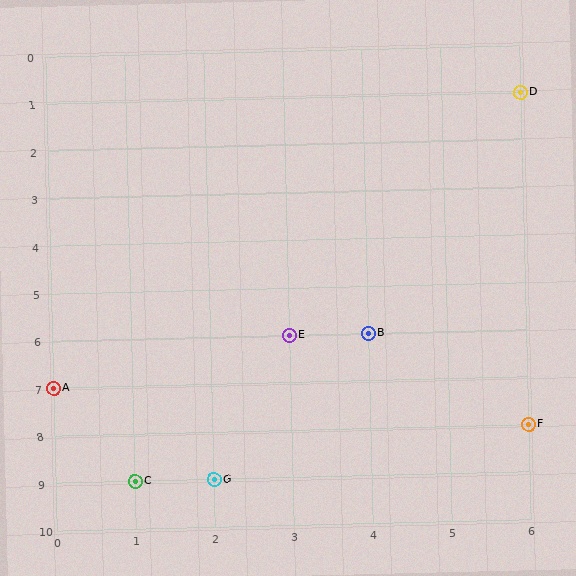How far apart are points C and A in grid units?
Points C and A are 1 column and 2 rows apart (about 2.2 grid units diagonally).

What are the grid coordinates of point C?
Point C is at grid coordinates (1, 9).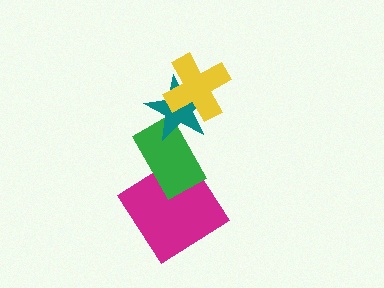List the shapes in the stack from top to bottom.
From top to bottom: the yellow cross, the teal star, the green rectangle, the magenta diamond.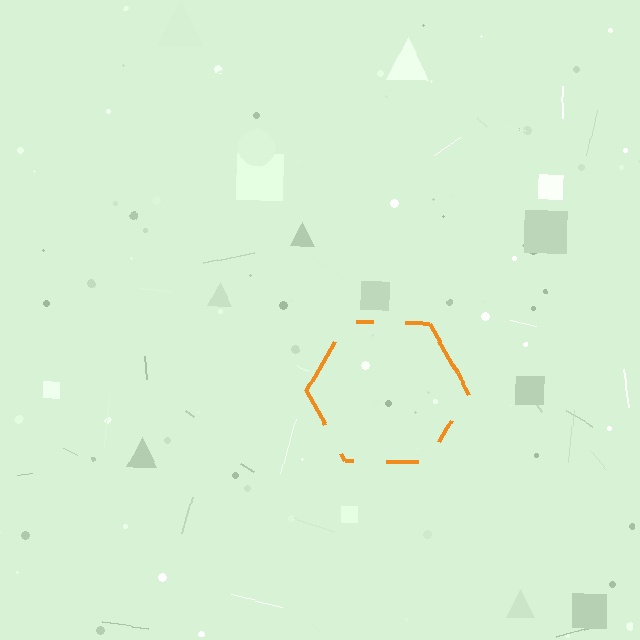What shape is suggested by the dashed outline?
The dashed outline suggests a hexagon.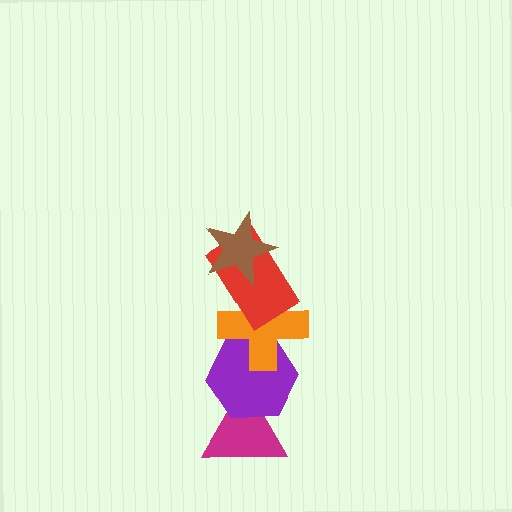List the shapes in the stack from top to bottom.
From top to bottom: the brown star, the red rectangle, the orange cross, the purple hexagon, the magenta triangle.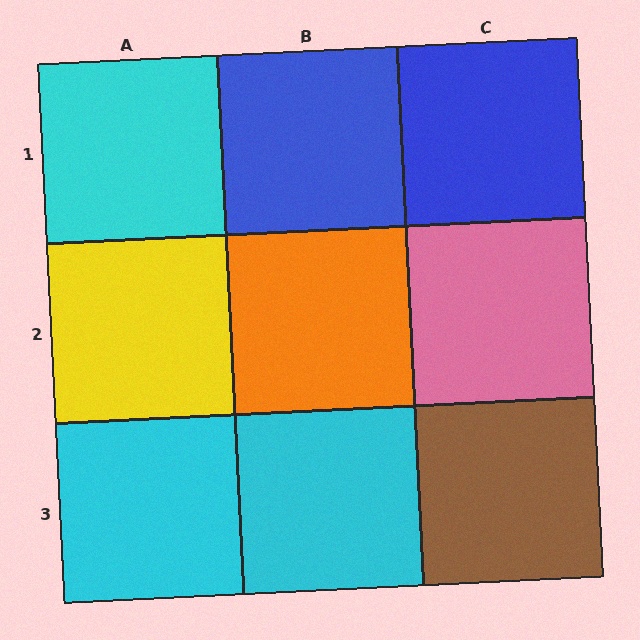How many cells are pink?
1 cell is pink.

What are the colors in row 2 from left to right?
Yellow, orange, pink.